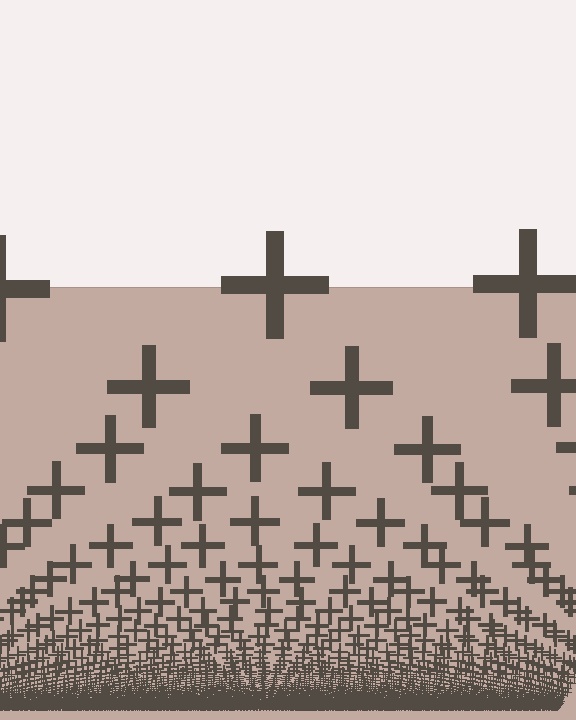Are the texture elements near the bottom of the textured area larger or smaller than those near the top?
Smaller. The gradient is inverted — elements near the bottom are smaller and denser.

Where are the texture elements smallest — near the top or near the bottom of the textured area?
Near the bottom.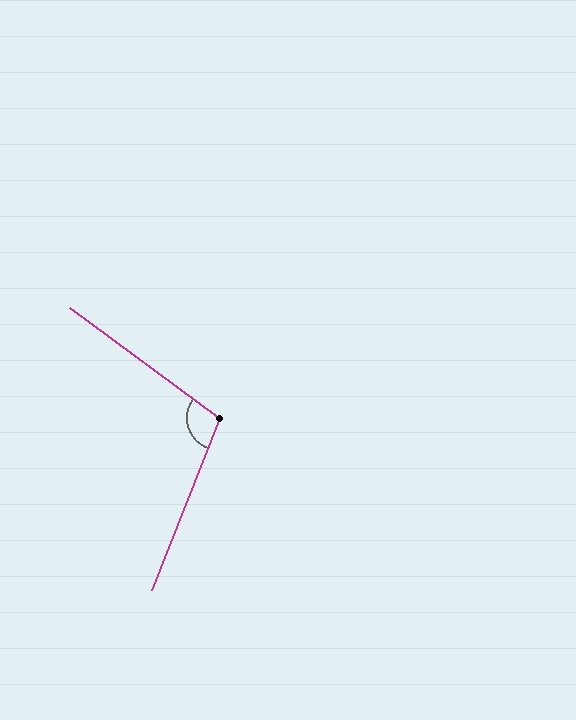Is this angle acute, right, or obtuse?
It is obtuse.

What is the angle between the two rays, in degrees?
Approximately 105 degrees.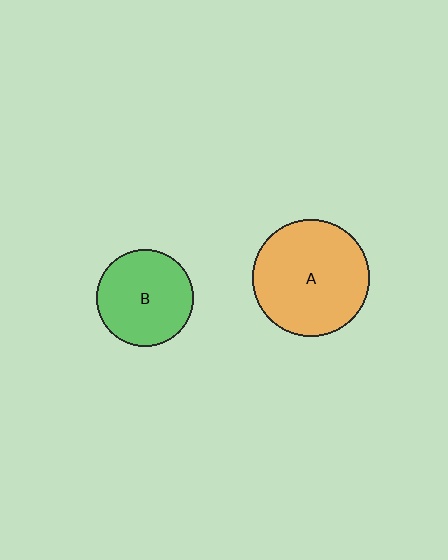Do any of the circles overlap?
No, none of the circles overlap.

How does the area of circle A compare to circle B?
Approximately 1.5 times.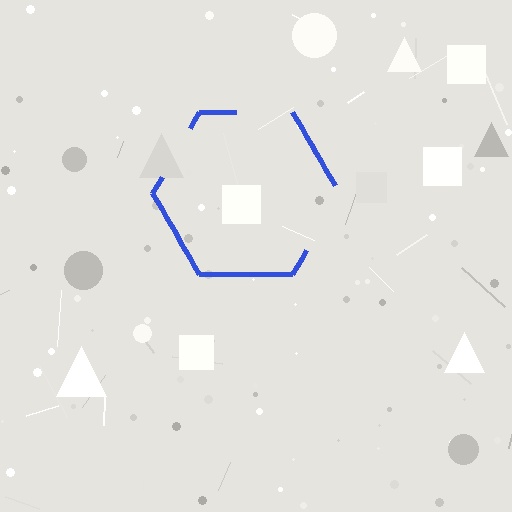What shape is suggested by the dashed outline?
The dashed outline suggests a hexagon.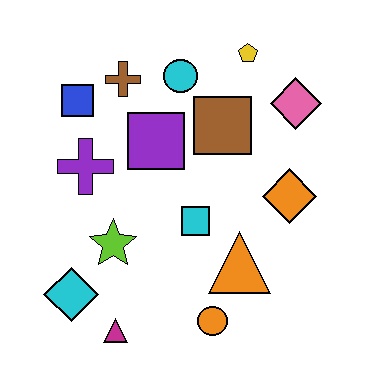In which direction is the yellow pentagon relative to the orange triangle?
The yellow pentagon is above the orange triangle.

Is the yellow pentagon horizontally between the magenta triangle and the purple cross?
No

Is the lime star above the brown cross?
No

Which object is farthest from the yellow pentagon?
The magenta triangle is farthest from the yellow pentagon.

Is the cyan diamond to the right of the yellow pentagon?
No